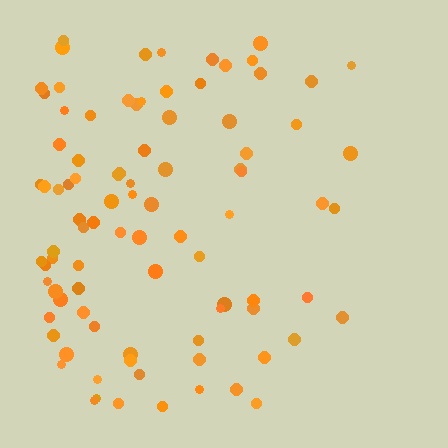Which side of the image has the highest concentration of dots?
The left.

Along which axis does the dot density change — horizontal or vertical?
Horizontal.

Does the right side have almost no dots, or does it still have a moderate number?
Still a moderate number, just noticeably fewer than the left.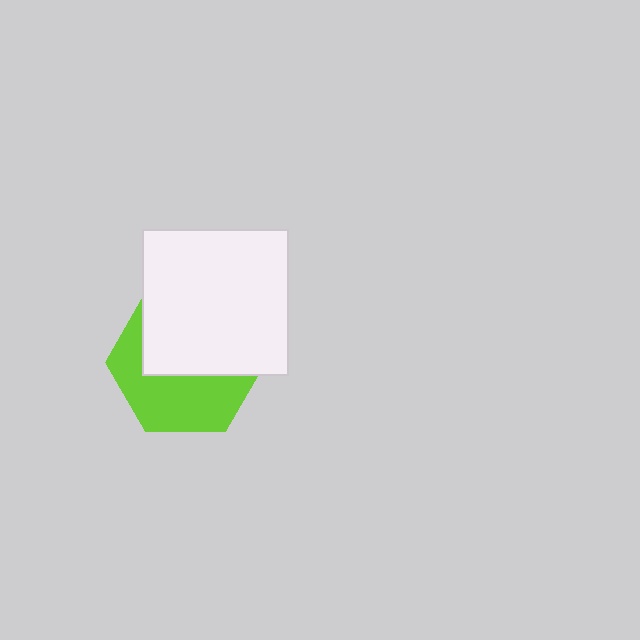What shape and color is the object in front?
The object in front is a white square.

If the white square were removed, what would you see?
You would see the complete lime hexagon.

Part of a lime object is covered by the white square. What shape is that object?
It is a hexagon.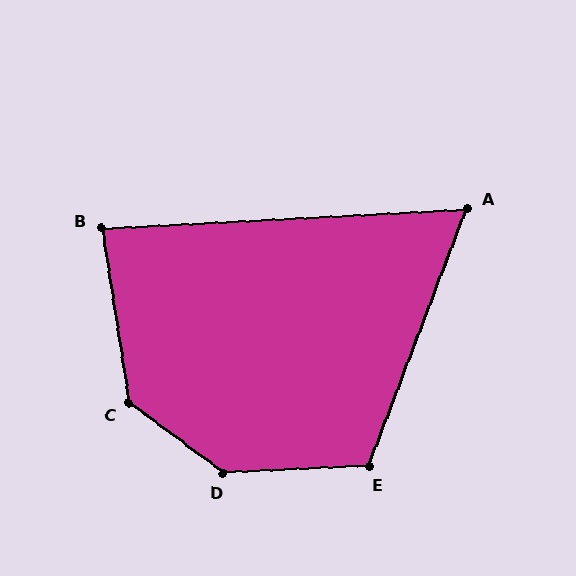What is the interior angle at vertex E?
Approximately 114 degrees (obtuse).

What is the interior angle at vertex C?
Approximately 136 degrees (obtuse).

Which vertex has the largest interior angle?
D, at approximately 141 degrees.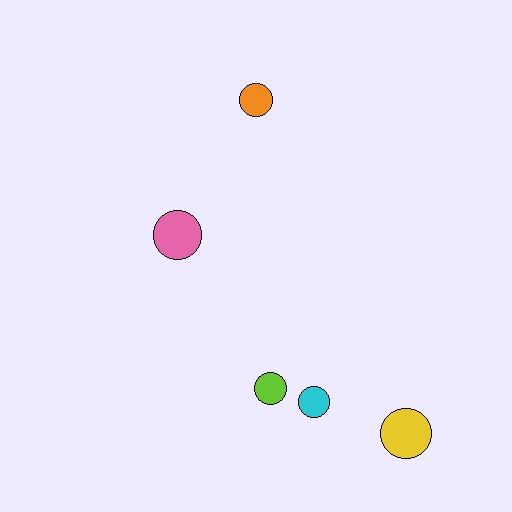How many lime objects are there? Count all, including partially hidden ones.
There is 1 lime object.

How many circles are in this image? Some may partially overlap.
There are 5 circles.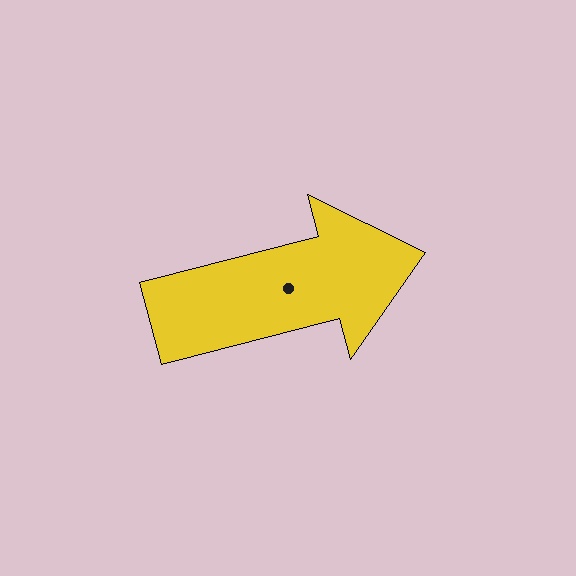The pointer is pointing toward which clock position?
Roughly 3 o'clock.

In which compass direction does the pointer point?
East.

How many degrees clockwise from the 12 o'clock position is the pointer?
Approximately 75 degrees.